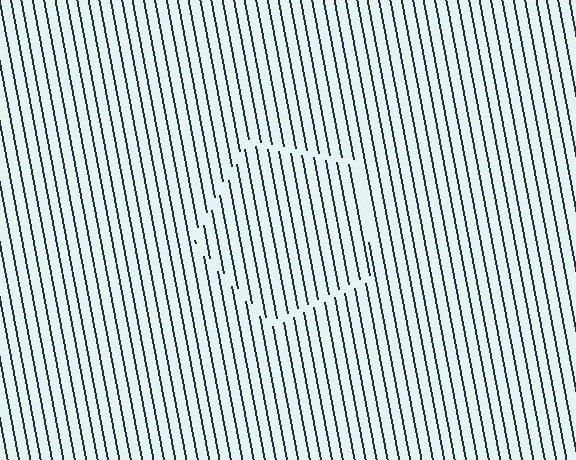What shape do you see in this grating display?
An illusory pentagon. The interior of the shape contains the same grating, shifted by half a period — the contour is defined by the phase discontinuity where line-ends from the inner and outer gratings abut.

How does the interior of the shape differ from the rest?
The interior of the shape contains the same grating, shifted by half a period — the contour is defined by the phase discontinuity where line-ends from the inner and outer gratings abut.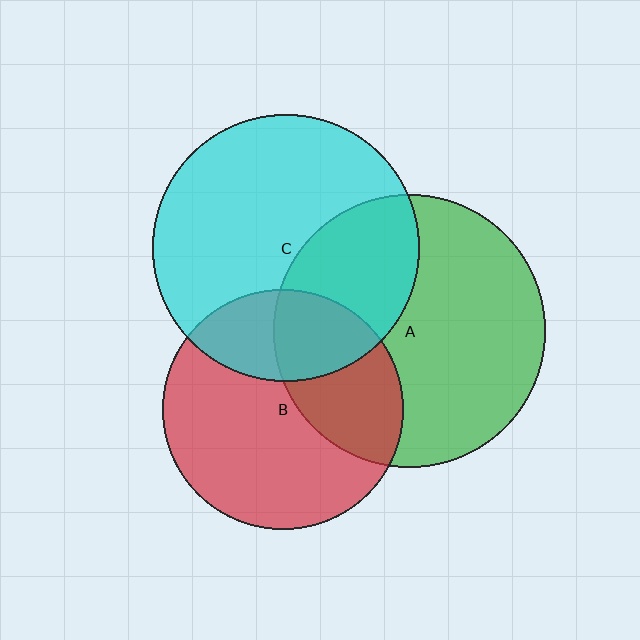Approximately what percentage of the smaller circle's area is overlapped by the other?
Approximately 30%.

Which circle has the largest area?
Circle A (green).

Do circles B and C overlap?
Yes.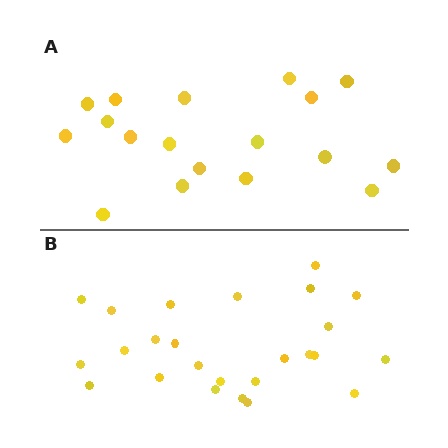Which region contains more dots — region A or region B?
Region B (the bottom region) has more dots.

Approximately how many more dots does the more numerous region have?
Region B has roughly 8 or so more dots than region A.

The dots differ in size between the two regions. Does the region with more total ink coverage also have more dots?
No. Region A has more total ink coverage because its dots are larger, but region B actually contains more individual dots. Total area can be misleading — the number of items is what matters here.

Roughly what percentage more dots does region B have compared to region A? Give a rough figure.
About 40% more.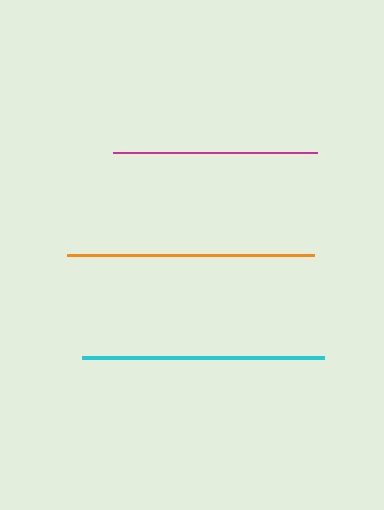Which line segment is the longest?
The orange line is the longest at approximately 247 pixels.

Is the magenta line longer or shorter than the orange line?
The orange line is longer than the magenta line.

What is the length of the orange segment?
The orange segment is approximately 247 pixels long.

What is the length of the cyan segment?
The cyan segment is approximately 242 pixels long.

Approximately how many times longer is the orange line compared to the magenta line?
The orange line is approximately 1.2 times the length of the magenta line.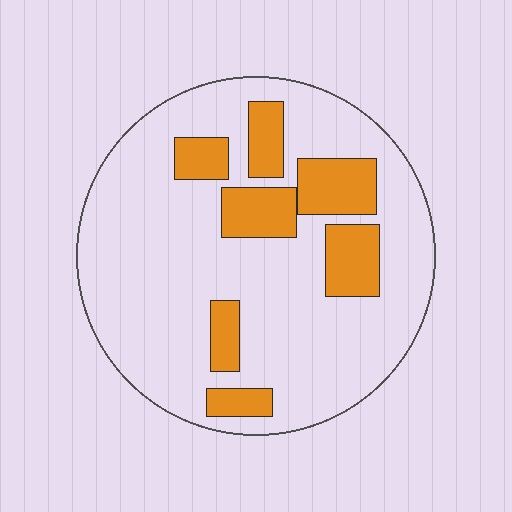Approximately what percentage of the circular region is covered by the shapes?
Approximately 20%.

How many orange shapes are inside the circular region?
7.